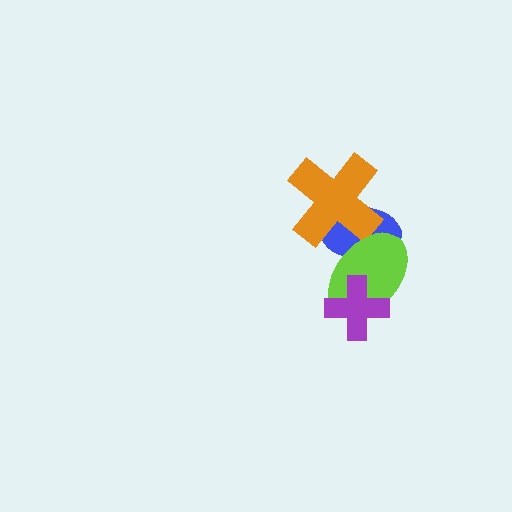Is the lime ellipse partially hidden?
Yes, it is partially covered by another shape.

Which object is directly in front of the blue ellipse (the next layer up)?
The orange cross is directly in front of the blue ellipse.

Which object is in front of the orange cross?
The lime ellipse is in front of the orange cross.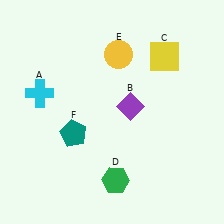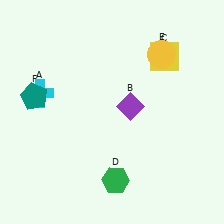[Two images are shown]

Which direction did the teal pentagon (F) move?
The teal pentagon (F) moved left.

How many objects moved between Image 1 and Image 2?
2 objects moved between the two images.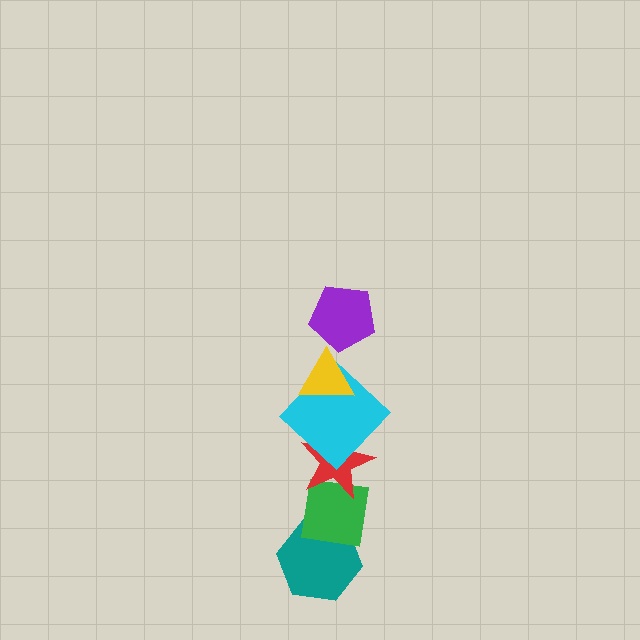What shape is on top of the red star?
The cyan diamond is on top of the red star.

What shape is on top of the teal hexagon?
The green square is on top of the teal hexagon.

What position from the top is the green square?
The green square is 5th from the top.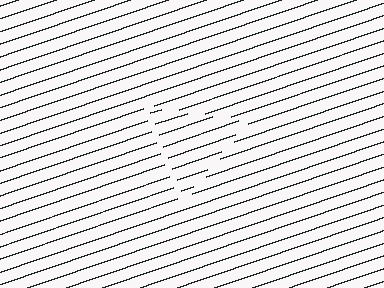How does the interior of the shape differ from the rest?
The interior of the shape contains the same grating, shifted by half a period — the contour is defined by the phase discontinuity where line-ends from the inner and outer gratings abut.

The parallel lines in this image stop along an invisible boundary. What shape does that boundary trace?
An illusory triangle. The interior of the shape contains the same grating, shifted by half a period — the contour is defined by the phase discontinuity where line-ends from the inner and outer gratings abut.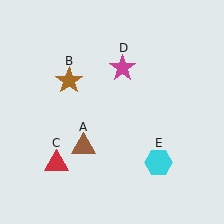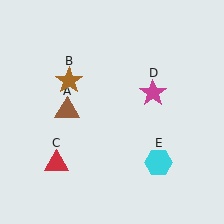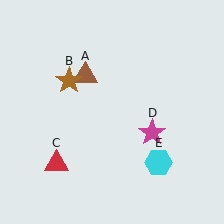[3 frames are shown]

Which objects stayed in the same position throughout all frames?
Brown star (object B) and red triangle (object C) and cyan hexagon (object E) remained stationary.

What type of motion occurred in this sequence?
The brown triangle (object A), magenta star (object D) rotated clockwise around the center of the scene.